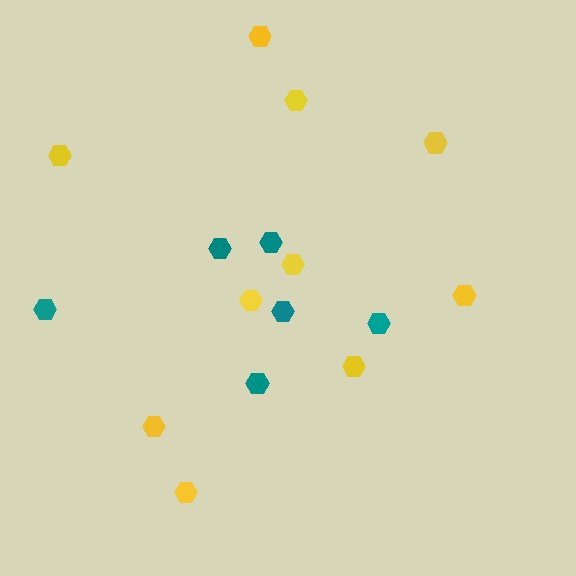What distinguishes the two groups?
There are 2 groups: one group of yellow hexagons (10) and one group of teal hexagons (6).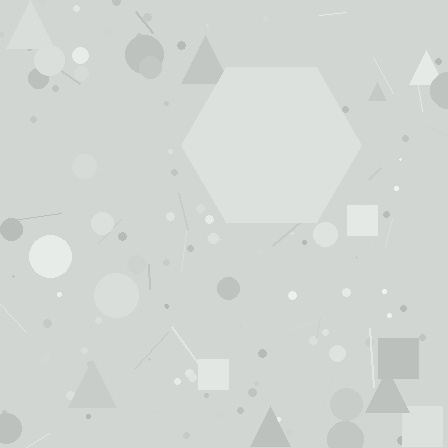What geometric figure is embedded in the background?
A hexagon is embedded in the background.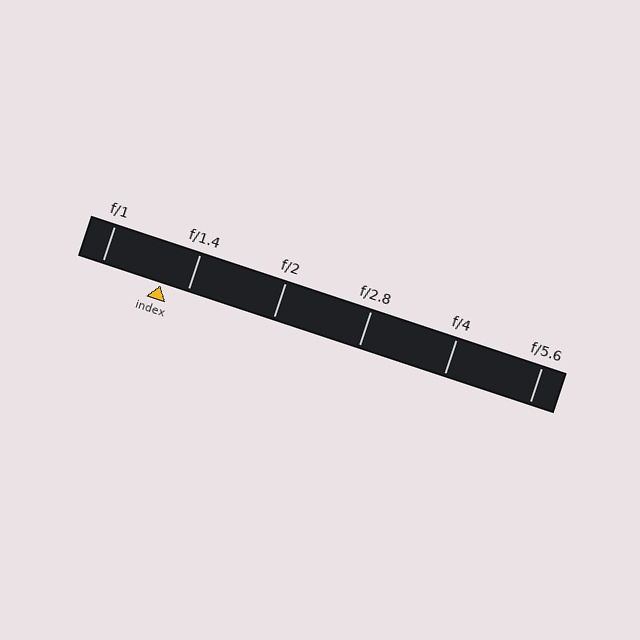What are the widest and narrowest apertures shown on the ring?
The widest aperture shown is f/1 and the narrowest is f/5.6.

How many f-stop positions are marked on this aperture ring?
There are 6 f-stop positions marked.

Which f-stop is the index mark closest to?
The index mark is closest to f/1.4.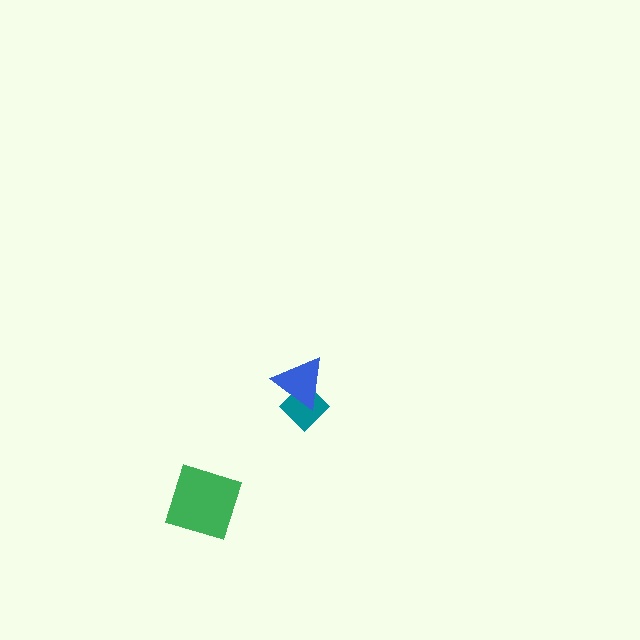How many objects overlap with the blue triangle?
1 object overlaps with the blue triangle.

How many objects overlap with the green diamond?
0 objects overlap with the green diamond.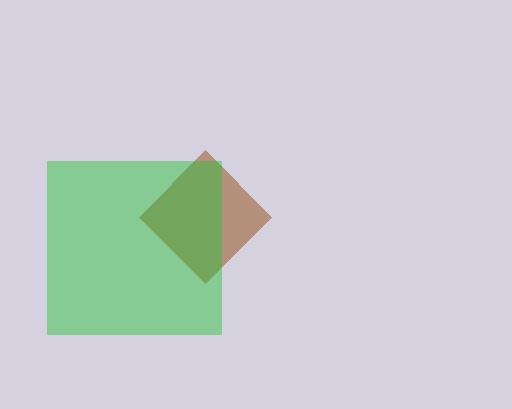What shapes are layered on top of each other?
The layered shapes are: a brown diamond, a green square.